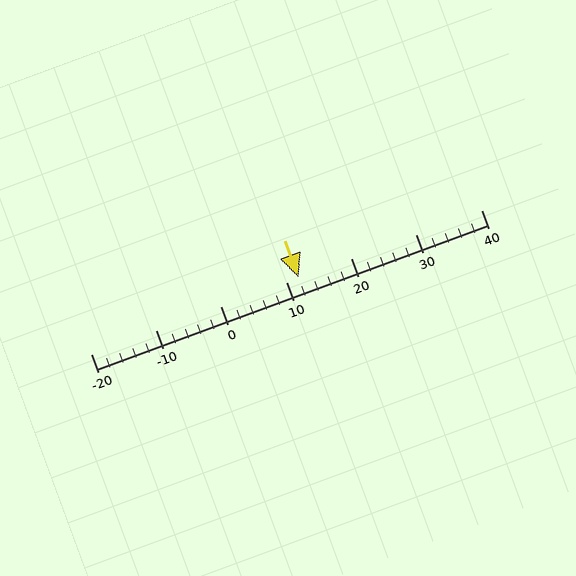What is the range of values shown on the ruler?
The ruler shows values from -20 to 40.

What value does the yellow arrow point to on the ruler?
The yellow arrow points to approximately 12.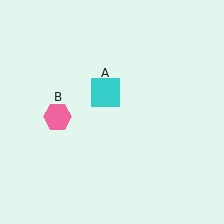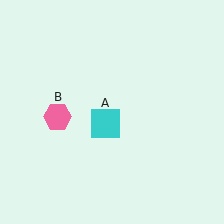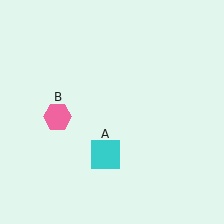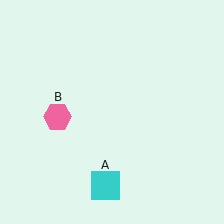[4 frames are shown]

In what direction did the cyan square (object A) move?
The cyan square (object A) moved down.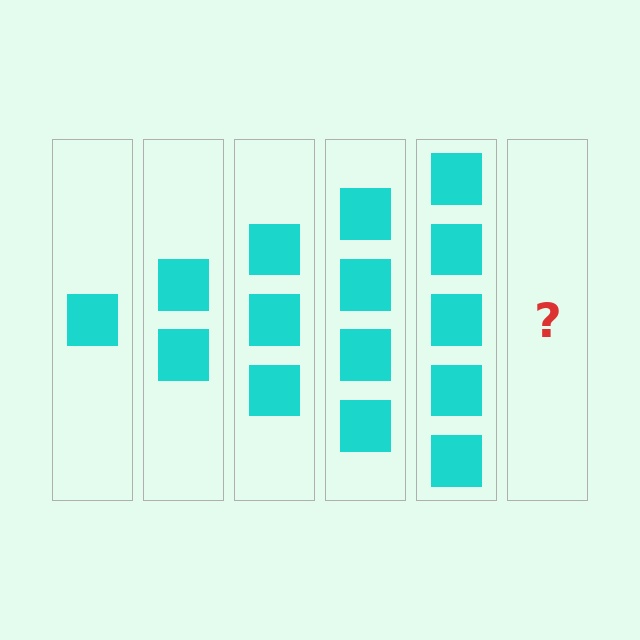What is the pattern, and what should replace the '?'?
The pattern is that each step adds one more square. The '?' should be 6 squares.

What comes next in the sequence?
The next element should be 6 squares.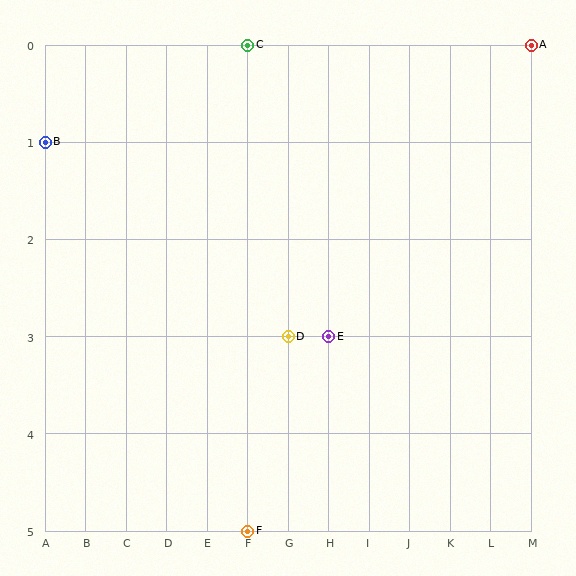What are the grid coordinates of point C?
Point C is at grid coordinates (F, 0).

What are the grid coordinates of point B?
Point B is at grid coordinates (A, 1).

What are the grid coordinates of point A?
Point A is at grid coordinates (M, 0).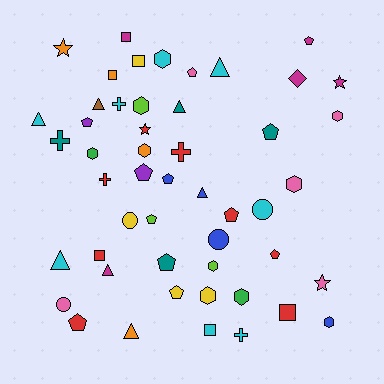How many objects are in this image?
There are 50 objects.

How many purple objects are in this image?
There are 2 purple objects.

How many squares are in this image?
There are 6 squares.